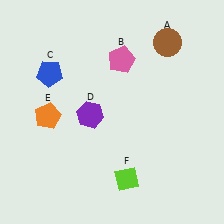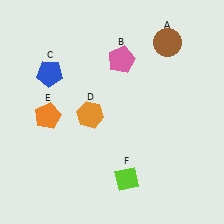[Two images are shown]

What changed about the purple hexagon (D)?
In Image 1, D is purple. In Image 2, it changed to orange.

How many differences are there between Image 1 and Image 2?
There is 1 difference between the two images.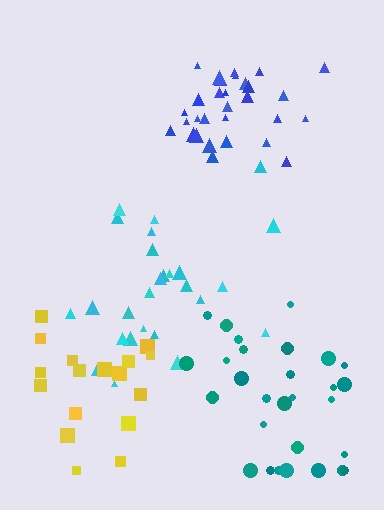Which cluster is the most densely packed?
Blue.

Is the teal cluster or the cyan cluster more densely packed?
Cyan.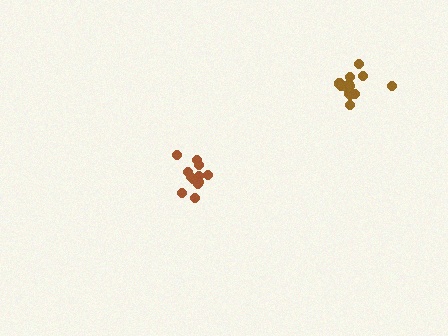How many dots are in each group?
Group 1: 13 dots, Group 2: 13 dots (26 total).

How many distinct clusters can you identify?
There are 2 distinct clusters.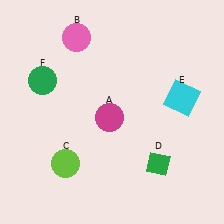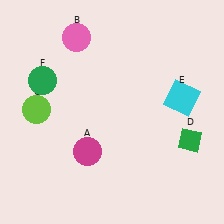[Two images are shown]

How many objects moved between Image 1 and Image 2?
3 objects moved between the two images.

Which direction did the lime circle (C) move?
The lime circle (C) moved up.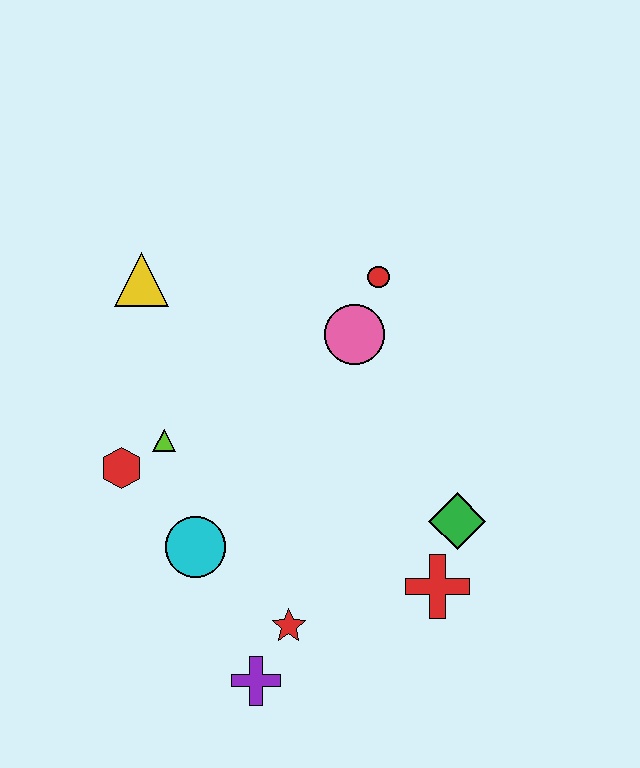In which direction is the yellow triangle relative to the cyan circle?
The yellow triangle is above the cyan circle.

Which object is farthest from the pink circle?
The purple cross is farthest from the pink circle.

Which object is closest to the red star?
The purple cross is closest to the red star.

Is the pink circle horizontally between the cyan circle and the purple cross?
No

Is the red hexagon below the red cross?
No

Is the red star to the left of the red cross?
Yes